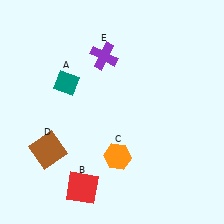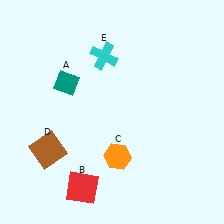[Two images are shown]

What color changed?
The cross (E) changed from purple in Image 1 to cyan in Image 2.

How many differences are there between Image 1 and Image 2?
There is 1 difference between the two images.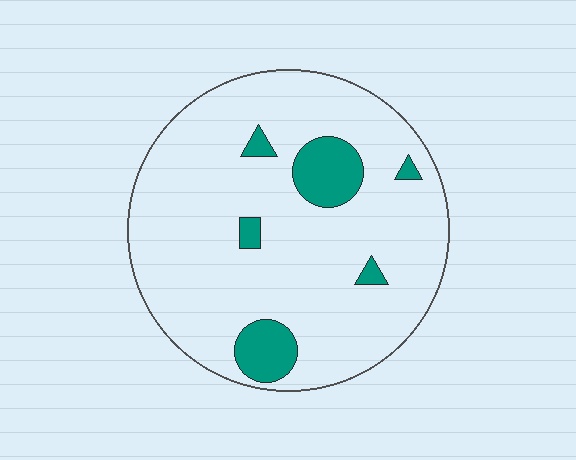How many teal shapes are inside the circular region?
6.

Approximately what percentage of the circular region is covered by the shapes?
Approximately 10%.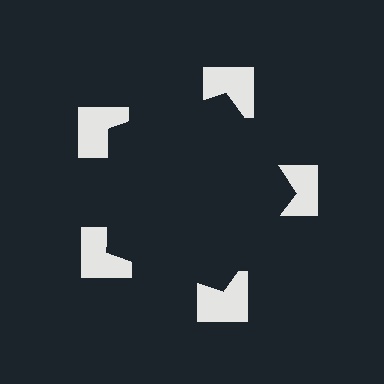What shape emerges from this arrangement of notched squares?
An illusory pentagon — its edges are inferred from the aligned wedge cuts in the notched squares, not physically drawn.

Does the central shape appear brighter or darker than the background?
It typically appears slightly darker than the background, even though no actual brightness change is drawn.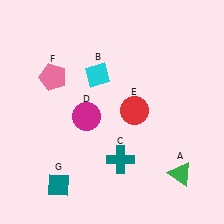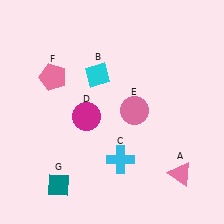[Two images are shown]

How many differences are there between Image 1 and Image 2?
There are 3 differences between the two images.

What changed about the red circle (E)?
In Image 1, E is red. In Image 2, it changed to pink.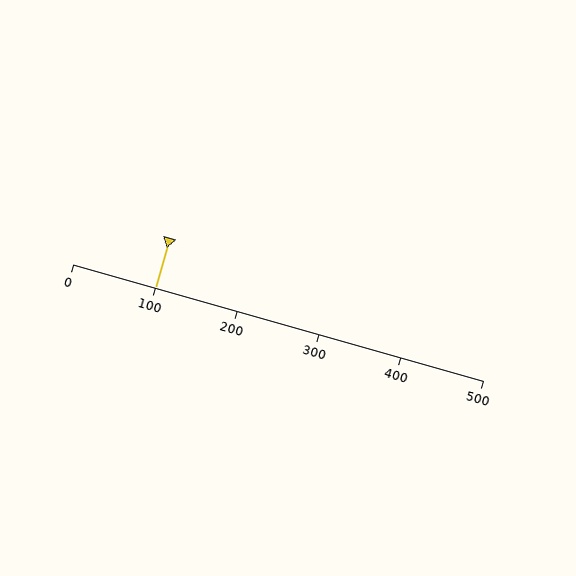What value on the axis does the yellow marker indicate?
The marker indicates approximately 100.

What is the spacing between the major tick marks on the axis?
The major ticks are spaced 100 apart.